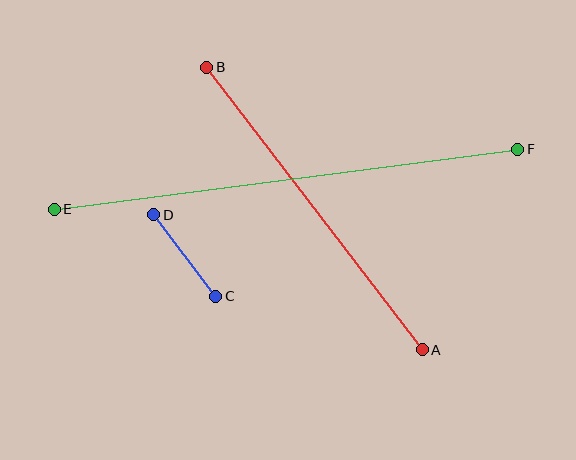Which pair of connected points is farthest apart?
Points E and F are farthest apart.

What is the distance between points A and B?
The distance is approximately 356 pixels.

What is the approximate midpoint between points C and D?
The midpoint is at approximately (185, 256) pixels.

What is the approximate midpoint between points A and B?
The midpoint is at approximately (315, 208) pixels.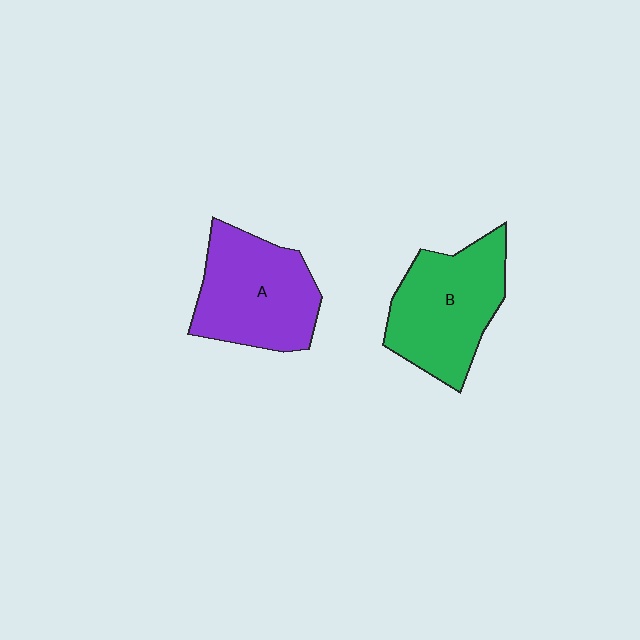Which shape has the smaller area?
Shape A (purple).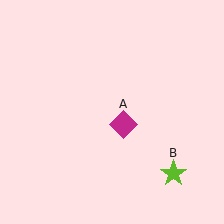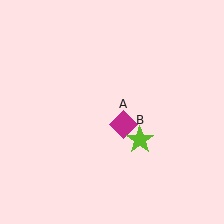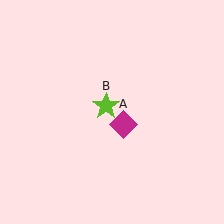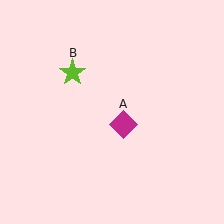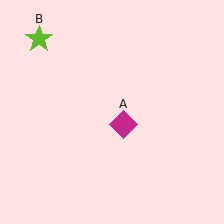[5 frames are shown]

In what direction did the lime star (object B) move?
The lime star (object B) moved up and to the left.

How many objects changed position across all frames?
1 object changed position: lime star (object B).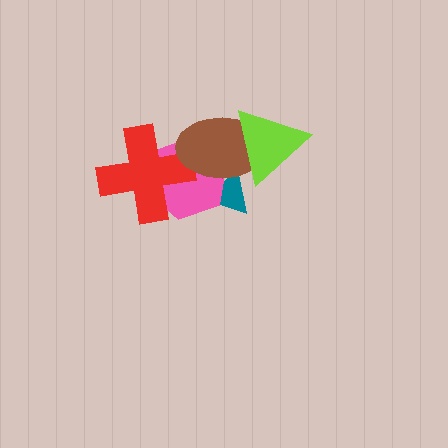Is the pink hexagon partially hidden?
Yes, it is partially covered by another shape.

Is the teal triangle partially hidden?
Yes, it is partially covered by another shape.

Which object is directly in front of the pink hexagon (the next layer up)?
The red cross is directly in front of the pink hexagon.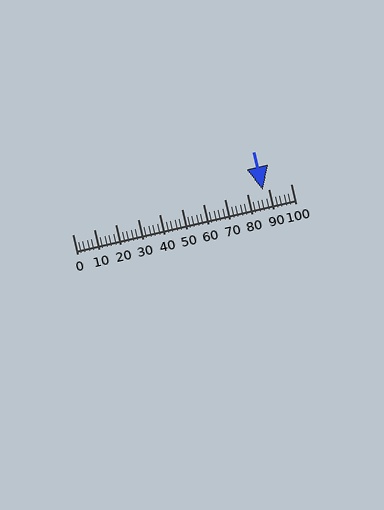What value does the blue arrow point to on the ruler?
The blue arrow points to approximately 87.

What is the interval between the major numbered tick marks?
The major tick marks are spaced 10 units apart.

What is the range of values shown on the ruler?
The ruler shows values from 0 to 100.